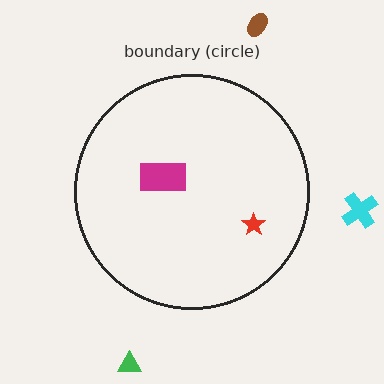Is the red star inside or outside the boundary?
Inside.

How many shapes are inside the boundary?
2 inside, 3 outside.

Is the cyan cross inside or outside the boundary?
Outside.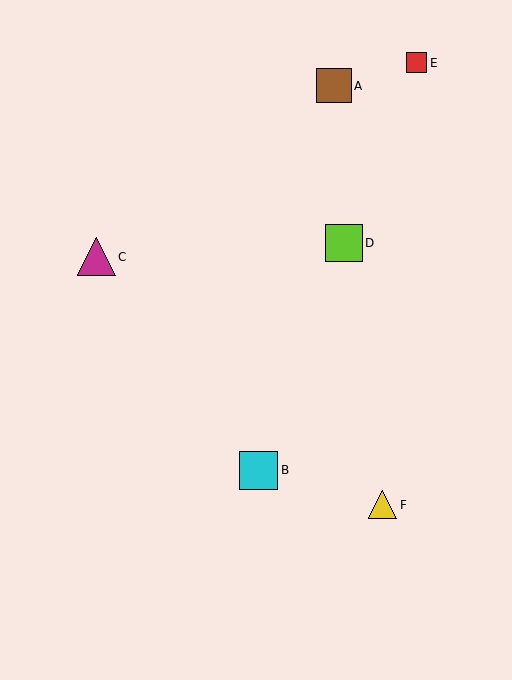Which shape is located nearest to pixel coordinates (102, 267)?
The magenta triangle (labeled C) at (96, 257) is nearest to that location.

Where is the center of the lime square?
The center of the lime square is at (344, 243).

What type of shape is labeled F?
Shape F is a yellow triangle.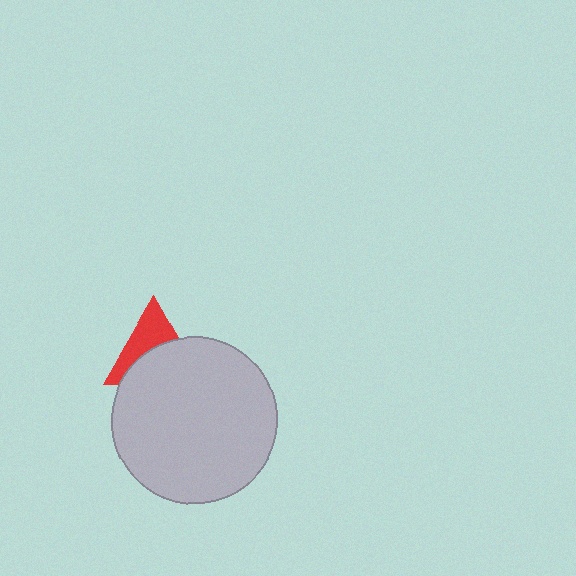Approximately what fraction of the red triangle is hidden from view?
Roughly 53% of the red triangle is hidden behind the light gray circle.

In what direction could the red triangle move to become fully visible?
The red triangle could move up. That would shift it out from behind the light gray circle entirely.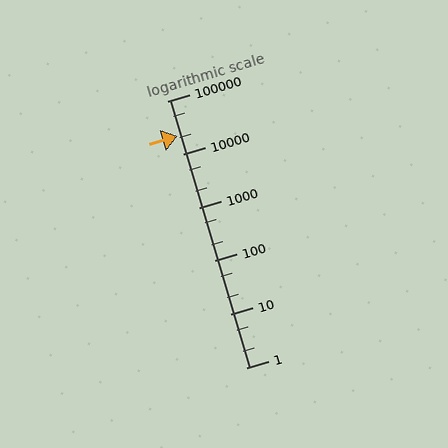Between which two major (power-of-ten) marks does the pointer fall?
The pointer is between 10000 and 100000.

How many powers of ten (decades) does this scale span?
The scale spans 5 decades, from 1 to 100000.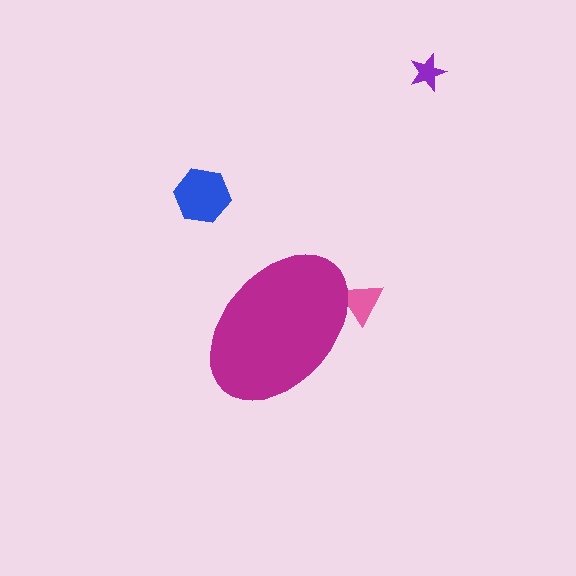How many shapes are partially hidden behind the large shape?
1 shape is partially hidden.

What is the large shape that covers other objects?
A magenta ellipse.